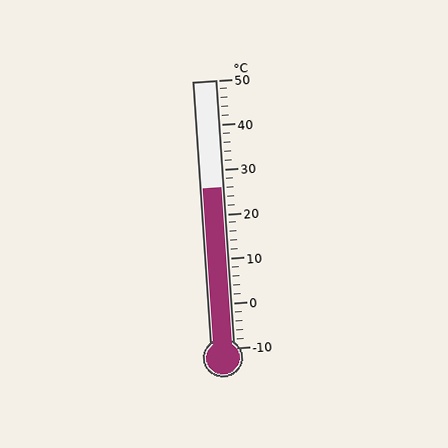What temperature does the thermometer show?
The thermometer shows approximately 26°C.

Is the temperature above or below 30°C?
The temperature is below 30°C.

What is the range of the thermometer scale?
The thermometer scale ranges from -10°C to 50°C.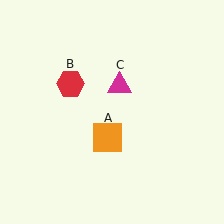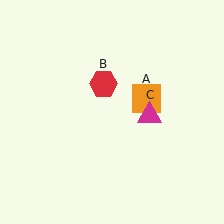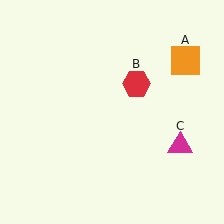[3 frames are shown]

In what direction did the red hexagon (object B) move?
The red hexagon (object B) moved right.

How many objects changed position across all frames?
3 objects changed position: orange square (object A), red hexagon (object B), magenta triangle (object C).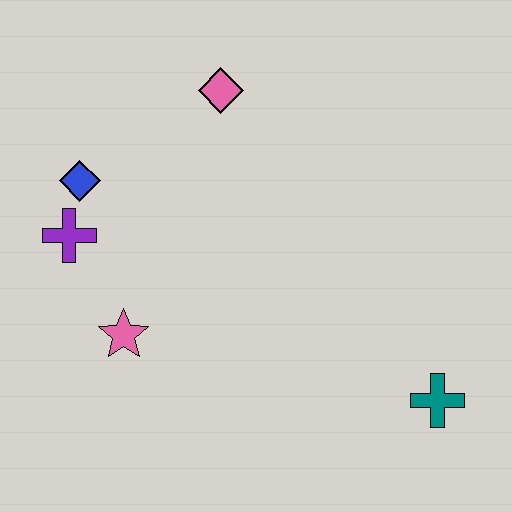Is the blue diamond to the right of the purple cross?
Yes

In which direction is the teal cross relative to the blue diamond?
The teal cross is to the right of the blue diamond.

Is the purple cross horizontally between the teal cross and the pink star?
No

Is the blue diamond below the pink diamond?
Yes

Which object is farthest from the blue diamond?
The teal cross is farthest from the blue diamond.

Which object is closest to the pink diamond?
The blue diamond is closest to the pink diamond.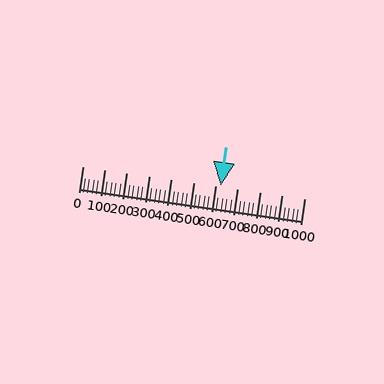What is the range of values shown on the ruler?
The ruler shows values from 0 to 1000.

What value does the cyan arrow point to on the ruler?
The cyan arrow points to approximately 621.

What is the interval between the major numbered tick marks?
The major tick marks are spaced 100 units apart.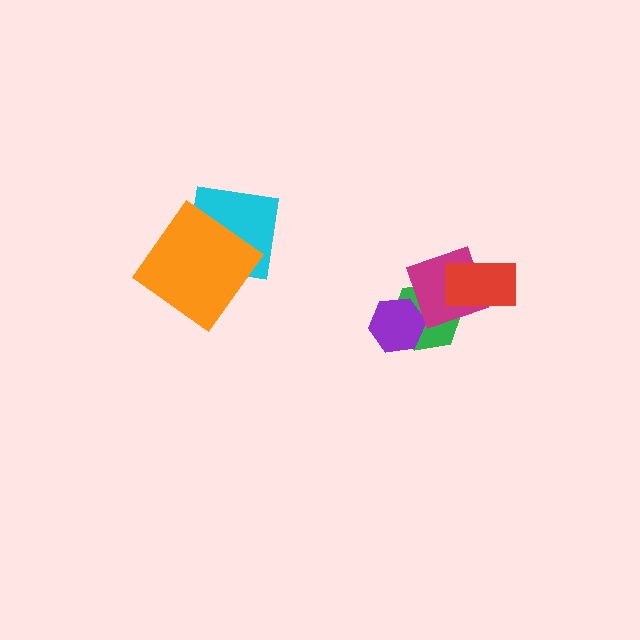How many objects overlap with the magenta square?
2 objects overlap with the magenta square.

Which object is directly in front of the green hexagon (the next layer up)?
The purple hexagon is directly in front of the green hexagon.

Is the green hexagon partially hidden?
Yes, it is partially covered by another shape.